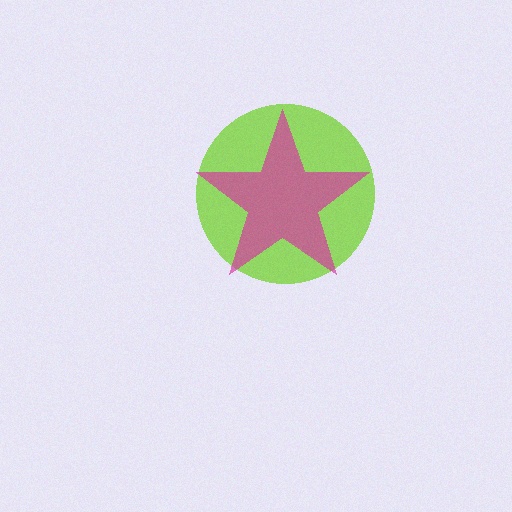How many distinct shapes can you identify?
There are 2 distinct shapes: a lime circle, a magenta star.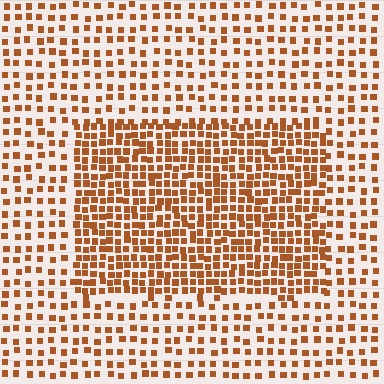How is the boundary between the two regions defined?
The boundary is defined by a change in element density (approximately 2.0x ratio). All elements are the same color, size, and shape.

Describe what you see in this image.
The image contains small brown elements arranged at two different densities. A rectangle-shaped region is visible where the elements are more densely packed than the surrounding area.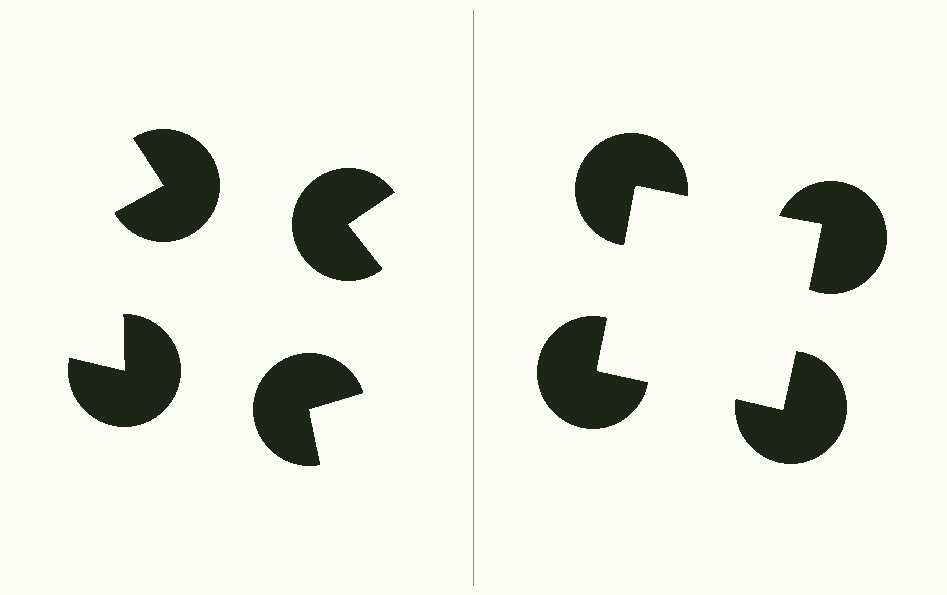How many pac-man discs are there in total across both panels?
8 — 4 on each side.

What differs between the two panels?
The pac-man discs are positioned identically on both sides; only the wedge orientations differ. On the right they align to a square; on the left they are misaligned.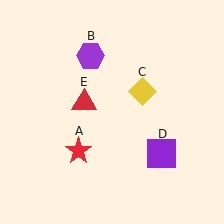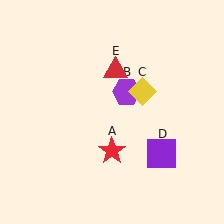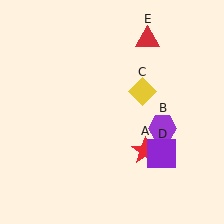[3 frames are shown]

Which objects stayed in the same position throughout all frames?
Yellow diamond (object C) and purple square (object D) remained stationary.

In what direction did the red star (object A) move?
The red star (object A) moved right.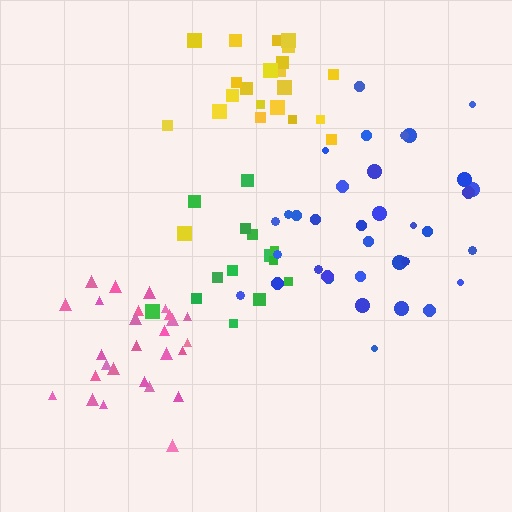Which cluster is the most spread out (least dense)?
Blue.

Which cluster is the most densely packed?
Yellow.